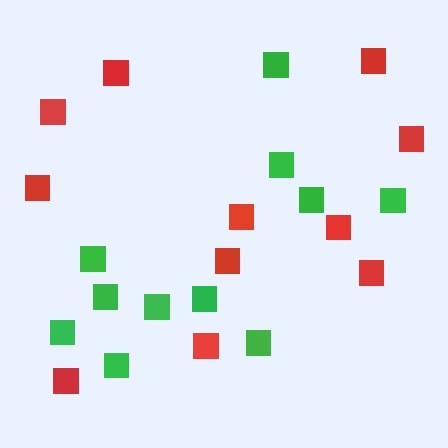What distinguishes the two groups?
There are 2 groups: one group of green squares (11) and one group of red squares (11).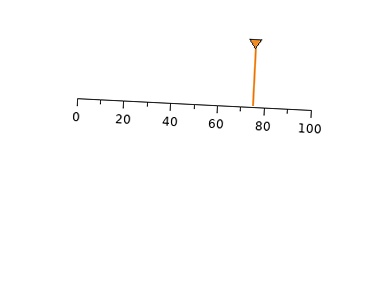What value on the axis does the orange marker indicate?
The marker indicates approximately 75.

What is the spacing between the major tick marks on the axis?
The major ticks are spaced 20 apart.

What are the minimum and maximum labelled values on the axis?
The axis runs from 0 to 100.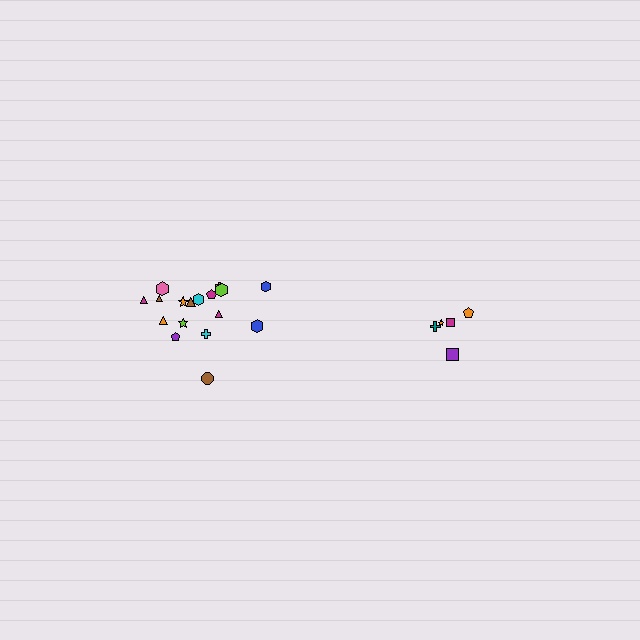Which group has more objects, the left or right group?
The left group.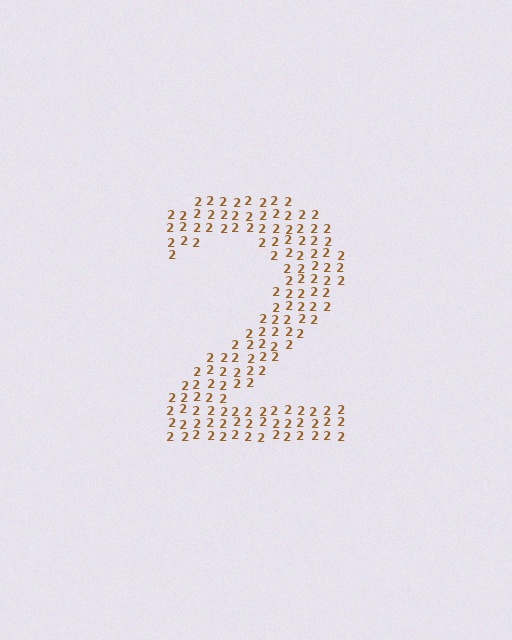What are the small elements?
The small elements are digit 2's.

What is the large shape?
The large shape is the digit 2.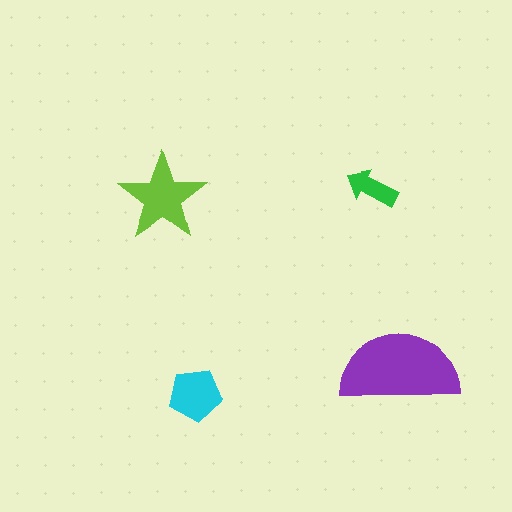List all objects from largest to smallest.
The purple semicircle, the lime star, the cyan pentagon, the green arrow.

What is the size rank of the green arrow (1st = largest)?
4th.